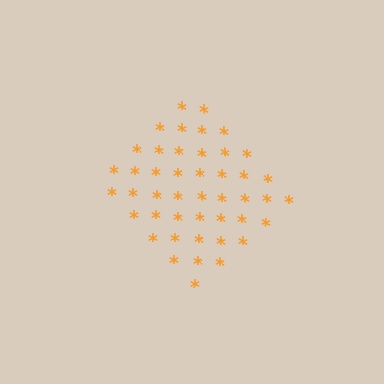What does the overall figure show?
The overall figure shows a diamond.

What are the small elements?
The small elements are asterisks.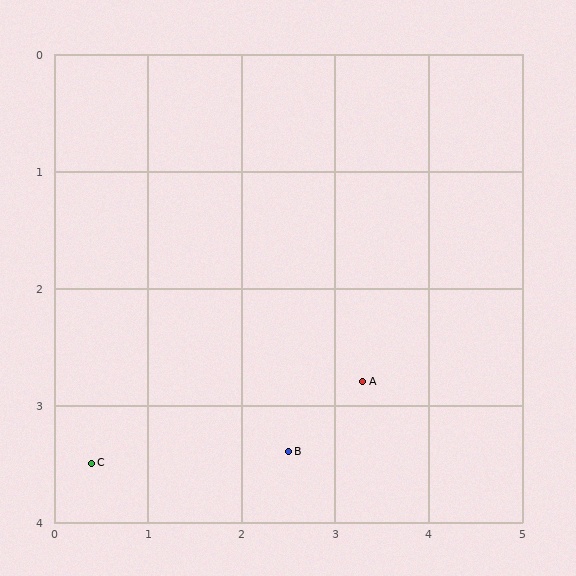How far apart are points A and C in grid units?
Points A and C are about 3.0 grid units apart.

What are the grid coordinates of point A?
Point A is at approximately (3.3, 2.8).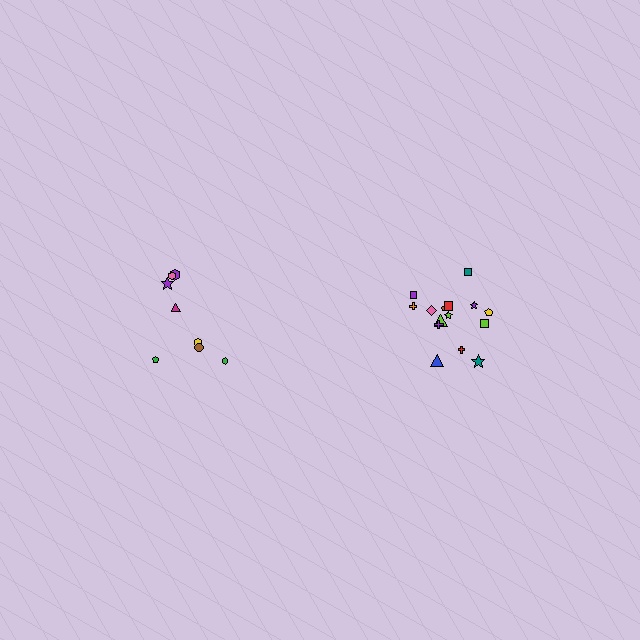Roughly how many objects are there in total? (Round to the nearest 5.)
Roughly 25 objects in total.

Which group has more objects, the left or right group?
The right group.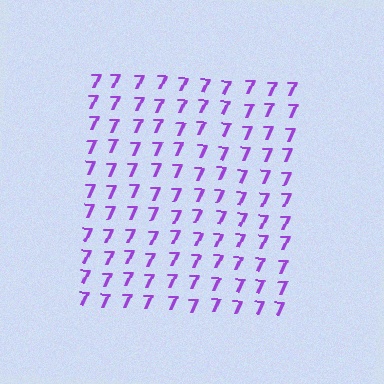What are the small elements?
The small elements are digit 7's.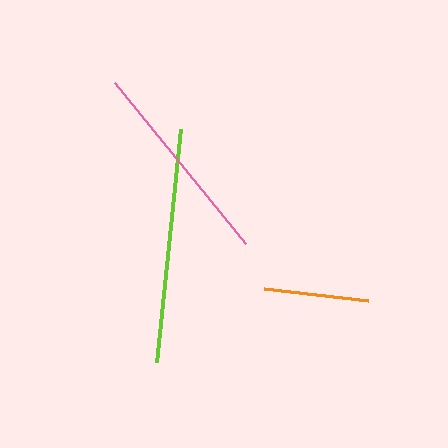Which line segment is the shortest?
The orange line is the shortest at approximately 106 pixels.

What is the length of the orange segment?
The orange segment is approximately 106 pixels long.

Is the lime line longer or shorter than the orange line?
The lime line is longer than the orange line.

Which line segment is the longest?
The lime line is the longest at approximately 234 pixels.